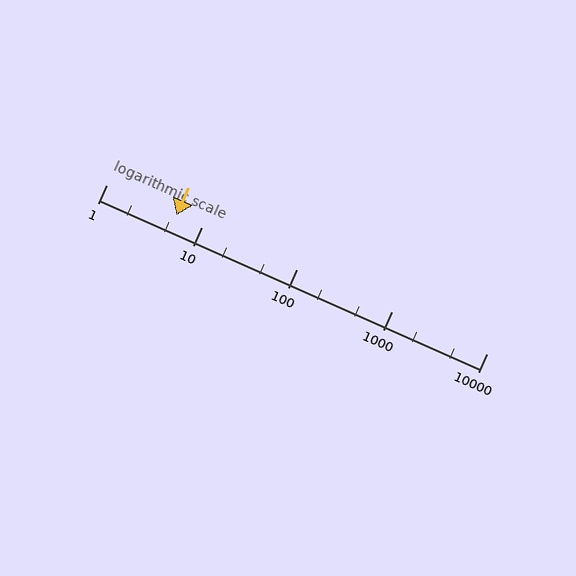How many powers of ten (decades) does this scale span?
The scale spans 4 decades, from 1 to 10000.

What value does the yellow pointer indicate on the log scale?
The pointer indicates approximately 5.4.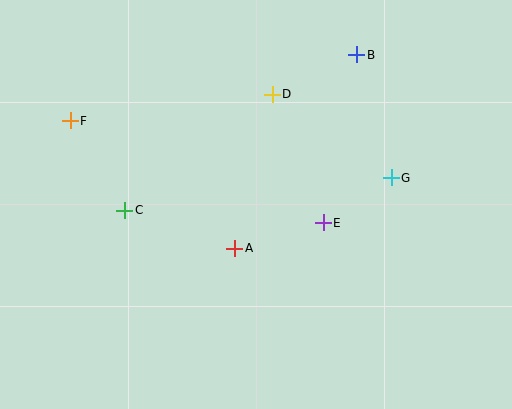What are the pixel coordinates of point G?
Point G is at (391, 178).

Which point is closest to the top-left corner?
Point F is closest to the top-left corner.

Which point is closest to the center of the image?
Point A at (235, 248) is closest to the center.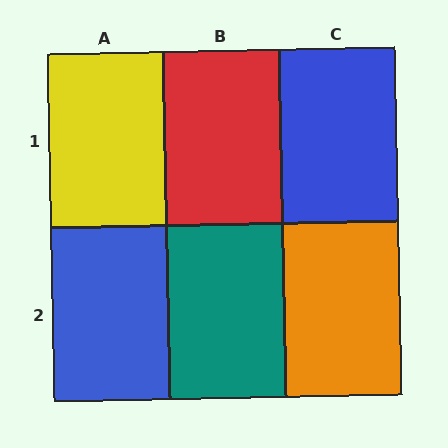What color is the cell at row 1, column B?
Red.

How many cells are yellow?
1 cell is yellow.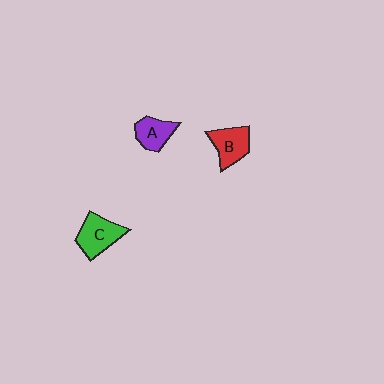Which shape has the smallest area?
Shape A (purple).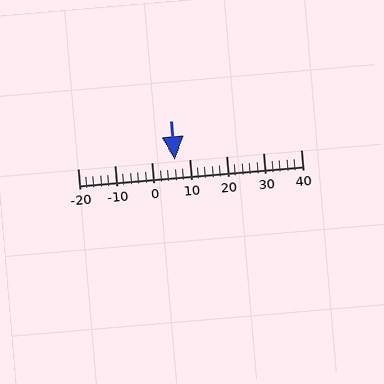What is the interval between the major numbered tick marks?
The major tick marks are spaced 10 units apart.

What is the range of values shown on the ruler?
The ruler shows values from -20 to 40.